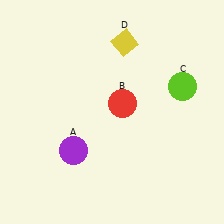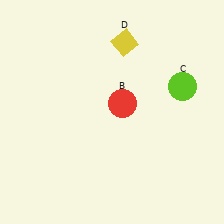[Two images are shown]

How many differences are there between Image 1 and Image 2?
There is 1 difference between the two images.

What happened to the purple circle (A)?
The purple circle (A) was removed in Image 2. It was in the bottom-left area of Image 1.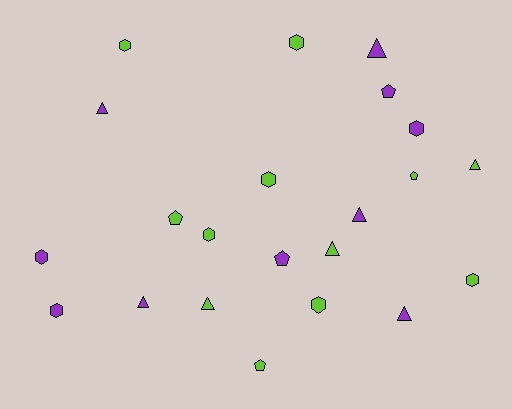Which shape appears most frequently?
Hexagon, with 9 objects.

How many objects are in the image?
There are 22 objects.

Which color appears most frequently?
Lime, with 12 objects.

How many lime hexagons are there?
There are 6 lime hexagons.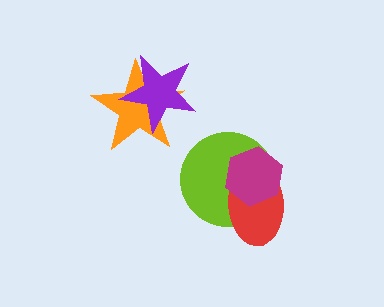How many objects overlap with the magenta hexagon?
2 objects overlap with the magenta hexagon.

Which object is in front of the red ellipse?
The magenta hexagon is in front of the red ellipse.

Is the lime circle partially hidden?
Yes, it is partially covered by another shape.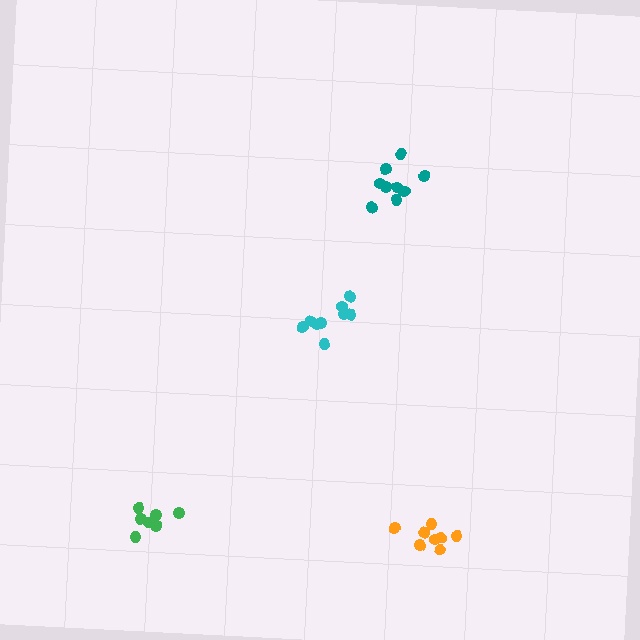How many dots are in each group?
Group 1: 7 dots, Group 2: 9 dots, Group 3: 8 dots, Group 4: 9 dots (33 total).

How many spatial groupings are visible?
There are 4 spatial groupings.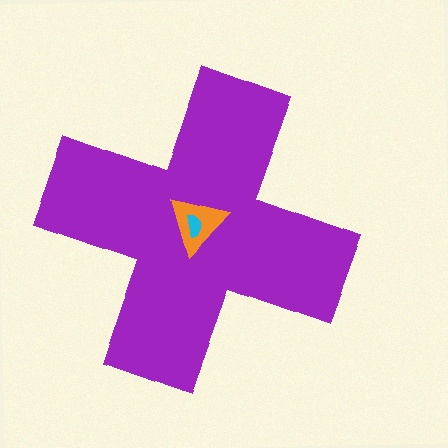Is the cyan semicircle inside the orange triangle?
Yes.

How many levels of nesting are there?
3.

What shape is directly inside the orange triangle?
The cyan semicircle.